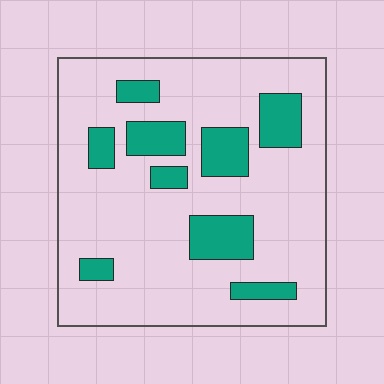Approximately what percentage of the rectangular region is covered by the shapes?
Approximately 20%.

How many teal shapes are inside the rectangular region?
9.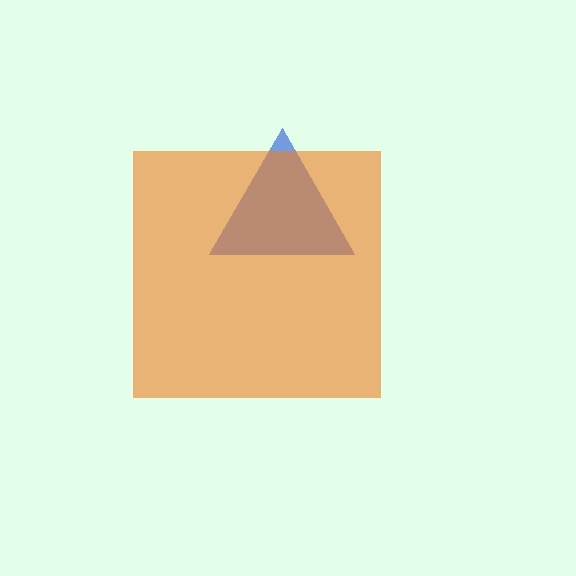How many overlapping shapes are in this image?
There are 2 overlapping shapes in the image.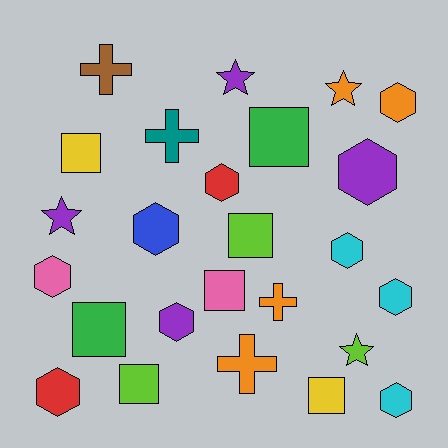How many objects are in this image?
There are 25 objects.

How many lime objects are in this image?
There are 3 lime objects.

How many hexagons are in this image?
There are 10 hexagons.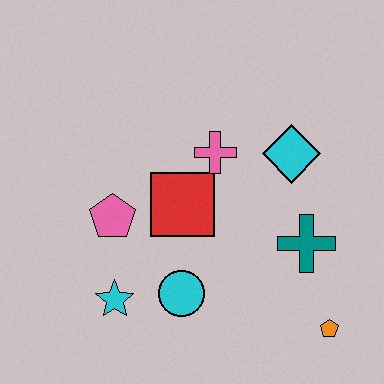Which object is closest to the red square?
The pink cross is closest to the red square.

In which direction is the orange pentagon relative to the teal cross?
The orange pentagon is below the teal cross.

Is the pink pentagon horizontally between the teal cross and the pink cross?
No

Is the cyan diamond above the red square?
Yes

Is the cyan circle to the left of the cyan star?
No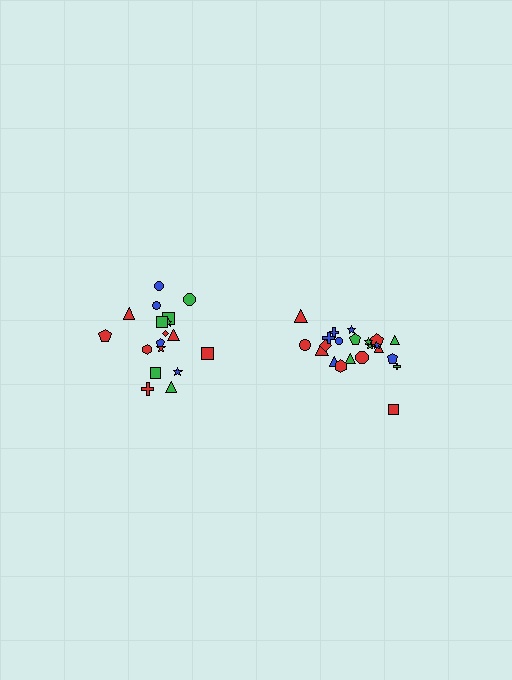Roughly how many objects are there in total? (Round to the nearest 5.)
Roughly 40 objects in total.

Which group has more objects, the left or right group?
The right group.